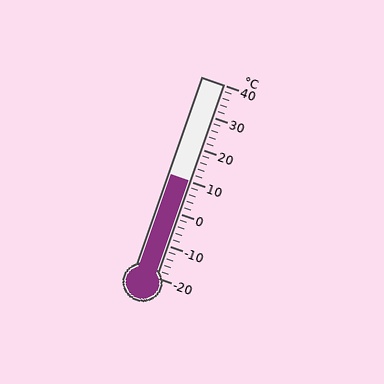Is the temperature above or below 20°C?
The temperature is below 20°C.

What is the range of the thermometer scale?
The thermometer scale ranges from -20°C to 40°C.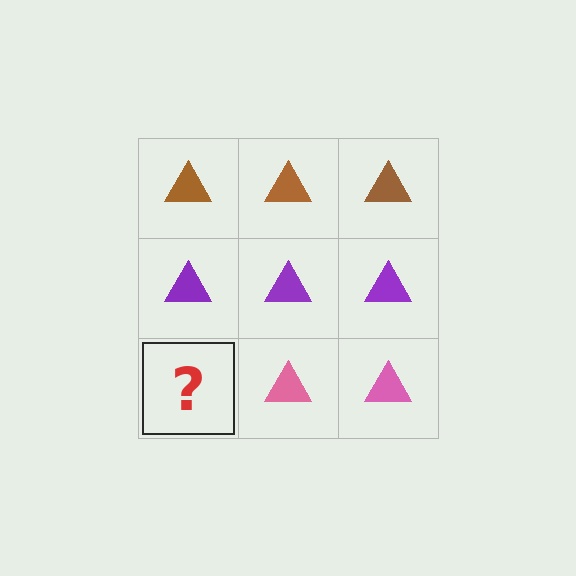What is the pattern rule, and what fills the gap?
The rule is that each row has a consistent color. The gap should be filled with a pink triangle.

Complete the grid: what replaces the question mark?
The question mark should be replaced with a pink triangle.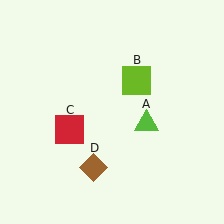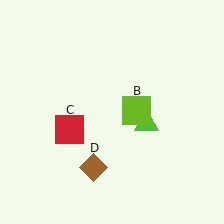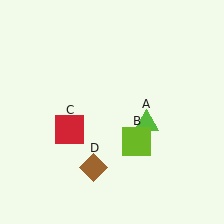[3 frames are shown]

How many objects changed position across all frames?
1 object changed position: lime square (object B).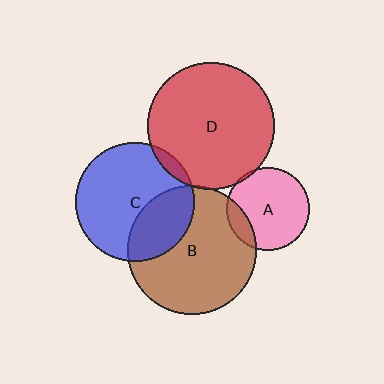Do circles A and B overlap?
Yes.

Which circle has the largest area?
Circle B (brown).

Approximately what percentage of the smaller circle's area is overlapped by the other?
Approximately 15%.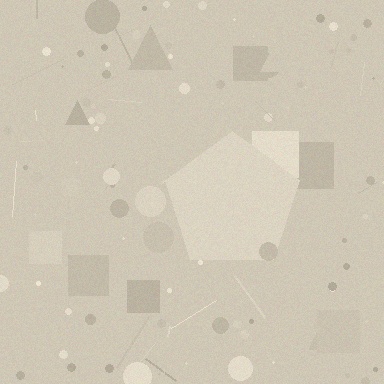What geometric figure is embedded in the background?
A pentagon is embedded in the background.